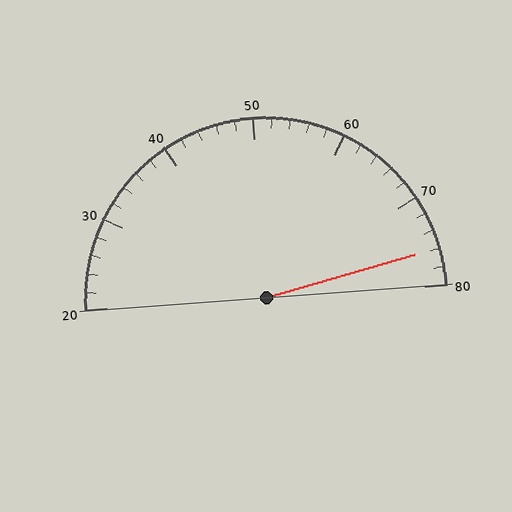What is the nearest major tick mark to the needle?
The nearest major tick mark is 80.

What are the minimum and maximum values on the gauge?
The gauge ranges from 20 to 80.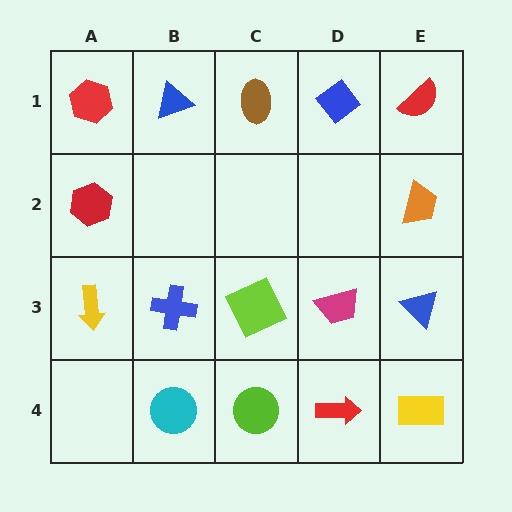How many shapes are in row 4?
4 shapes.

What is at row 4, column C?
A lime circle.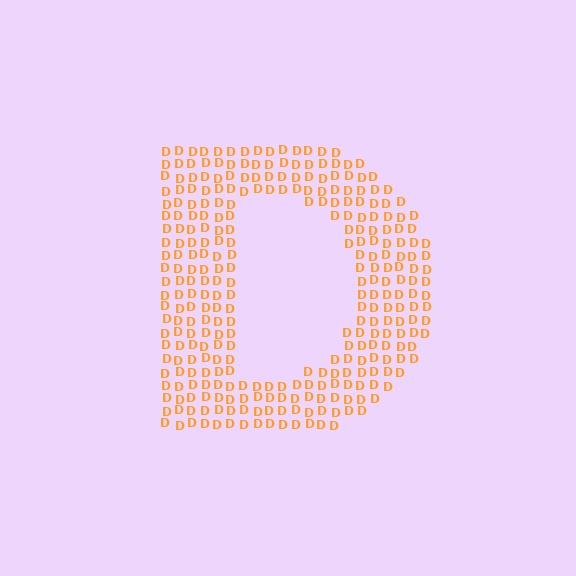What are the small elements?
The small elements are letter D's.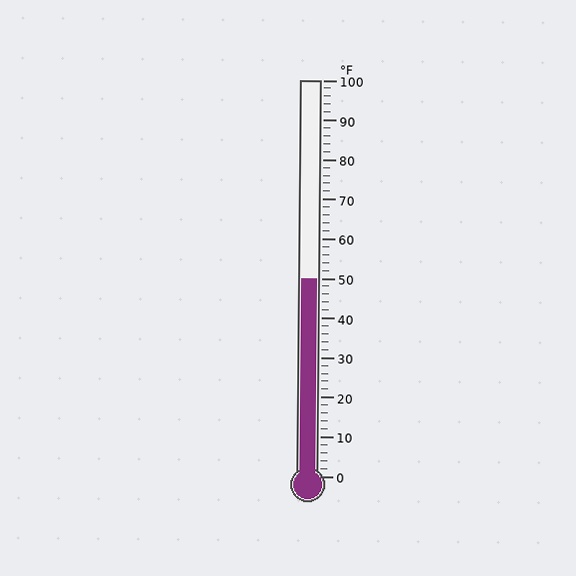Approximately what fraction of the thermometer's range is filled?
The thermometer is filled to approximately 50% of its range.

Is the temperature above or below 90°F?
The temperature is below 90°F.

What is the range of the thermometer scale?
The thermometer scale ranges from 0°F to 100°F.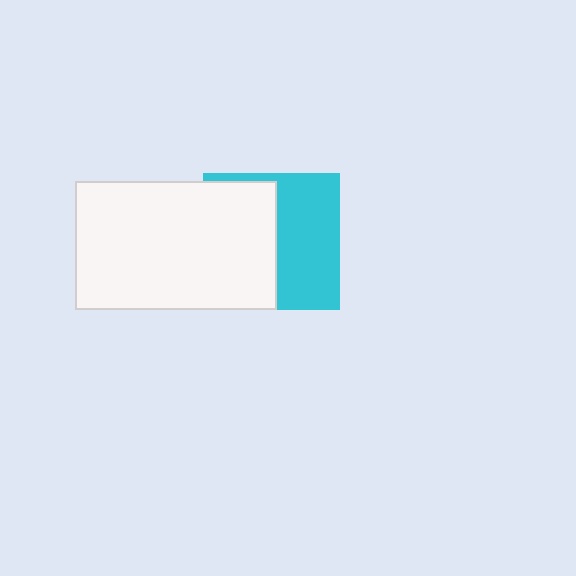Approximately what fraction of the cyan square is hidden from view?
Roughly 51% of the cyan square is hidden behind the white rectangle.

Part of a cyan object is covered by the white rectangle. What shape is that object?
It is a square.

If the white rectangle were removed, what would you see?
You would see the complete cyan square.